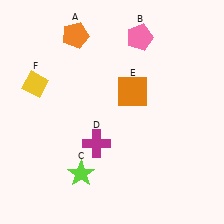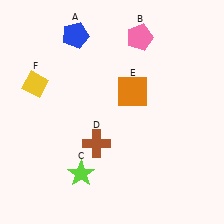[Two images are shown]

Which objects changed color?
A changed from orange to blue. D changed from magenta to brown.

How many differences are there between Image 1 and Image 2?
There are 2 differences between the two images.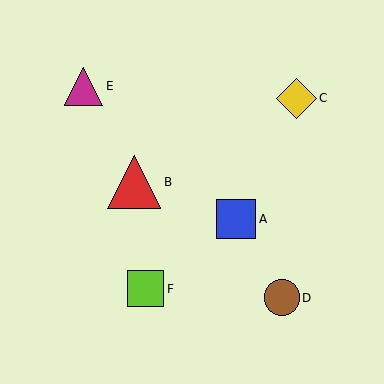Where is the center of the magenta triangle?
The center of the magenta triangle is at (84, 86).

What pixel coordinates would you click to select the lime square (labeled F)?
Click at (146, 289) to select the lime square F.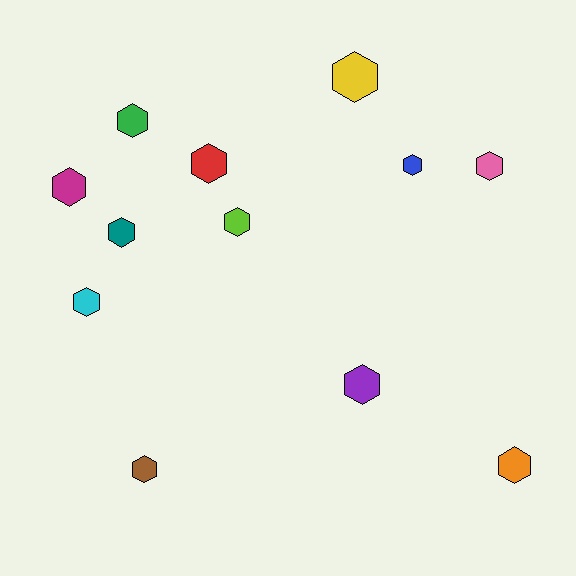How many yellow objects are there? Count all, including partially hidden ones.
There is 1 yellow object.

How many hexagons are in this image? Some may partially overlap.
There are 12 hexagons.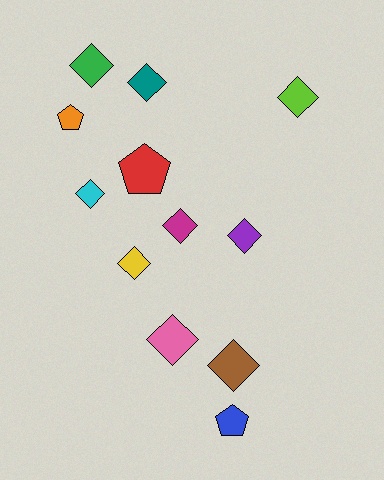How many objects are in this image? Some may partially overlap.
There are 12 objects.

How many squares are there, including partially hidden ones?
There are no squares.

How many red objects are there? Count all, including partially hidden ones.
There is 1 red object.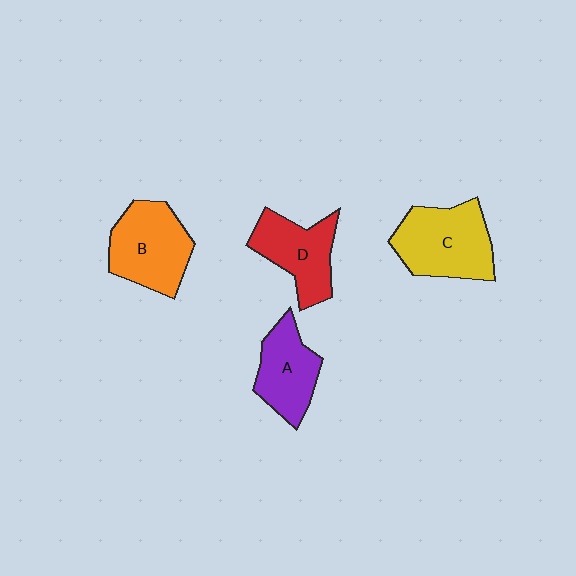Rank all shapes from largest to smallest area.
From largest to smallest: C (yellow), B (orange), D (red), A (purple).